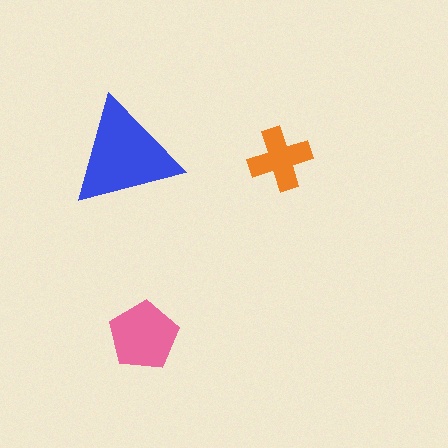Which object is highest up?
The blue triangle is topmost.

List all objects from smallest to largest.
The orange cross, the pink pentagon, the blue triangle.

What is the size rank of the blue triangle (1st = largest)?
1st.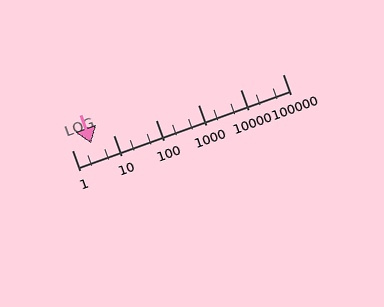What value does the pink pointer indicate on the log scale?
The pointer indicates approximately 2.9.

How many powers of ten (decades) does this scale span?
The scale spans 5 decades, from 1 to 100000.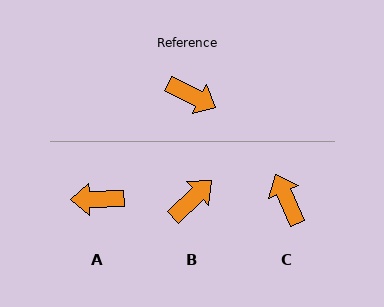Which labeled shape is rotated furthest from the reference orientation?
A, about 152 degrees away.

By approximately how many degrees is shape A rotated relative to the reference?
Approximately 152 degrees clockwise.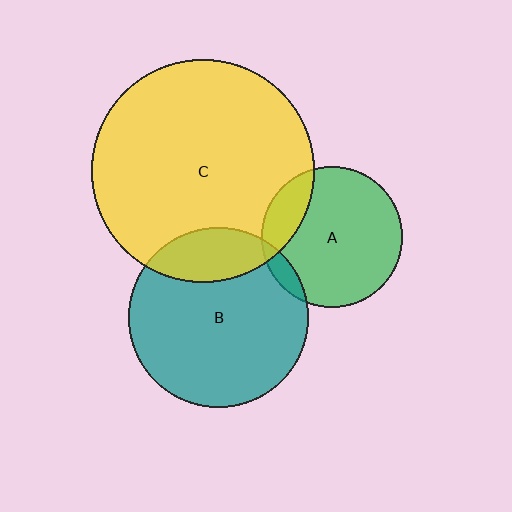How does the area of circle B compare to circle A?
Approximately 1.6 times.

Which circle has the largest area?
Circle C (yellow).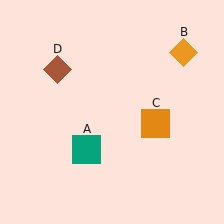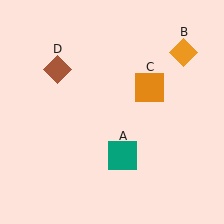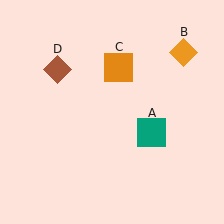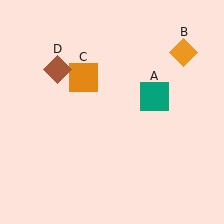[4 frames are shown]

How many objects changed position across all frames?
2 objects changed position: teal square (object A), orange square (object C).